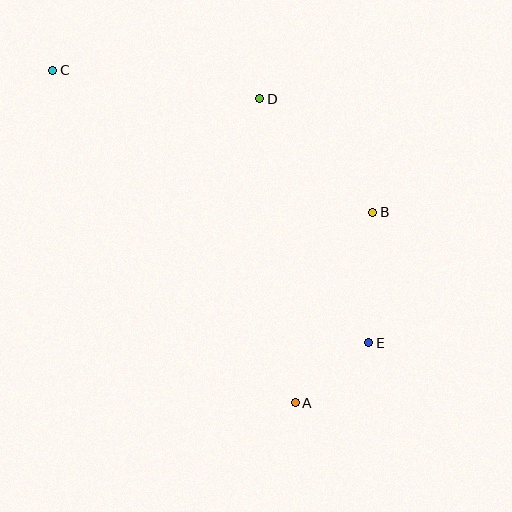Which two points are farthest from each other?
Points C and E are farthest from each other.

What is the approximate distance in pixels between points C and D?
The distance between C and D is approximately 209 pixels.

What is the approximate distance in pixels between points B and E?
The distance between B and E is approximately 130 pixels.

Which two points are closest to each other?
Points A and E are closest to each other.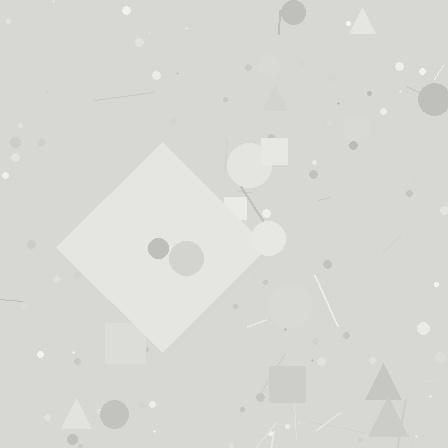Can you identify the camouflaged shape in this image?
The camouflaged shape is a diamond.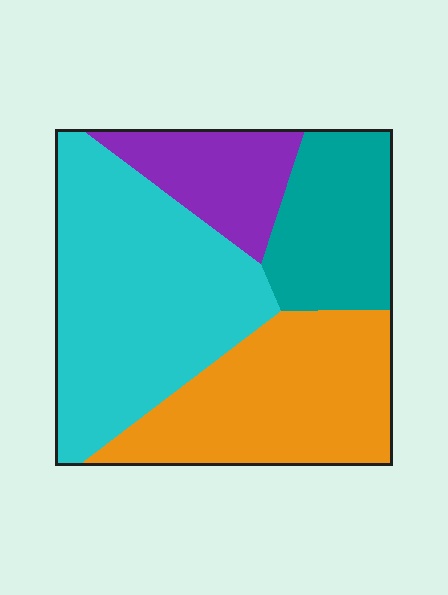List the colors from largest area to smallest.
From largest to smallest: cyan, orange, teal, purple.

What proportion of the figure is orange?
Orange covers 29% of the figure.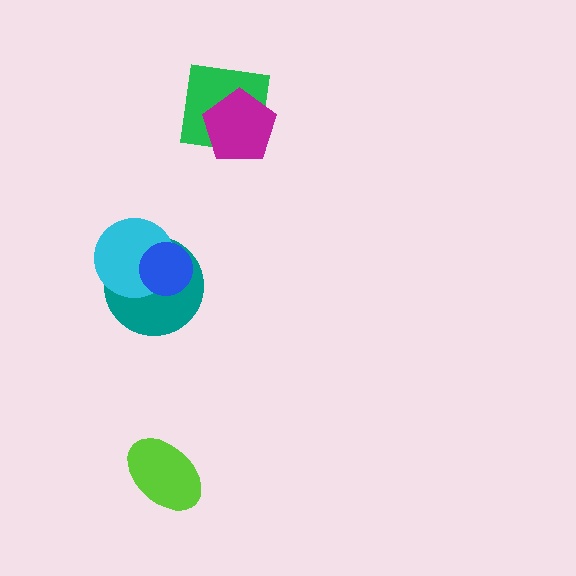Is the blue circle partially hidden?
No, no other shape covers it.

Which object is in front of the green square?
The magenta pentagon is in front of the green square.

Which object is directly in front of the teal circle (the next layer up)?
The cyan circle is directly in front of the teal circle.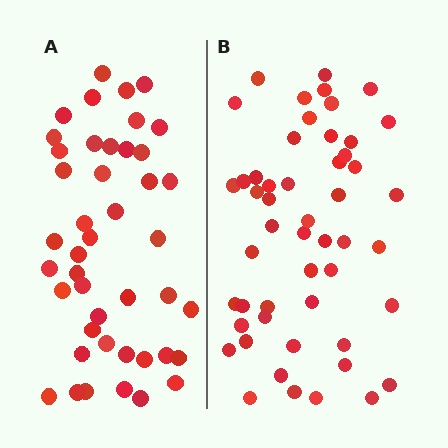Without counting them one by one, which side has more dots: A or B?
Region B (the right region) has more dots.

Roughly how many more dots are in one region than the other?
Region B has roughly 8 or so more dots than region A.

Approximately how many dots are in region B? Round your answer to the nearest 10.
About 50 dots. (The exact count is 51, which rounds to 50.)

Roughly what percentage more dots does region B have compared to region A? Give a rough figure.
About 15% more.